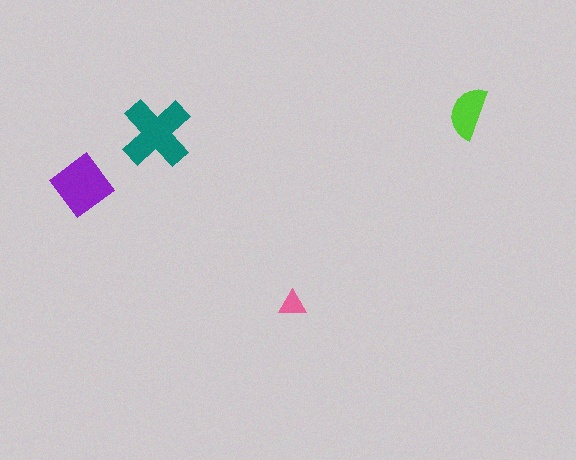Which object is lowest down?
The pink triangle is bottommost.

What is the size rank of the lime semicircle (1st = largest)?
3rd.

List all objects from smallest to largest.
The pink triangle, the lime semicircle, the purple diamond, the teal cross.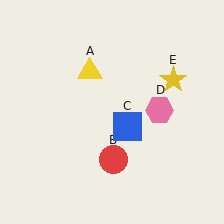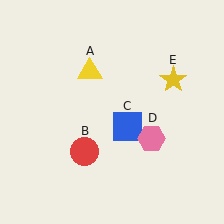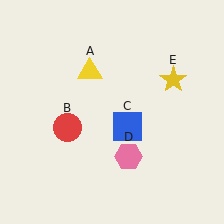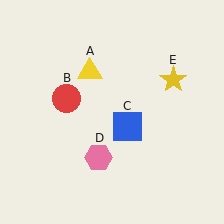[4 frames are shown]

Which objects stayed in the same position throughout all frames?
Yellow triangle (object A) and blue square (object C) and yellow star (object E) remained stationary.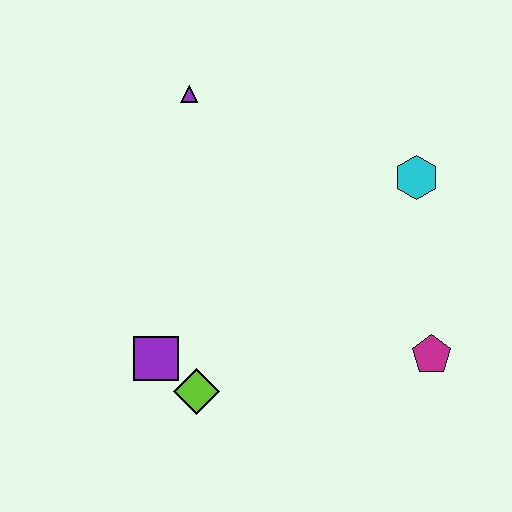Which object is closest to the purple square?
The lime diamond is closest to the purple square.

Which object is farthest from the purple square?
The cyan hexagon is farthest from the purple square.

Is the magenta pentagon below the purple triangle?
Yes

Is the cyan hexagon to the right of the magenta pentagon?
No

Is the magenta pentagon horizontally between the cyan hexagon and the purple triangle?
No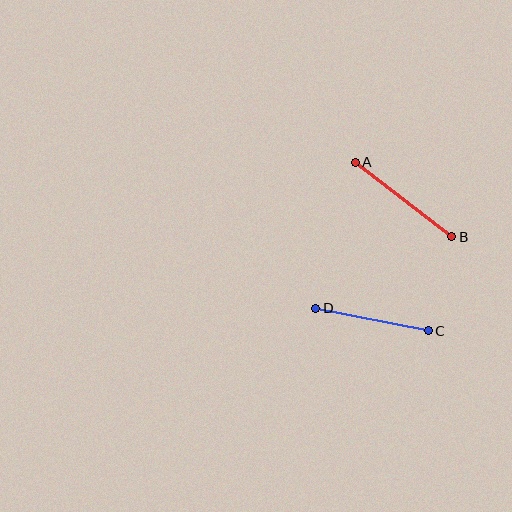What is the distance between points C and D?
The distance is approximately 115 pixels.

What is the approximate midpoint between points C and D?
The midpoint is at approximately (372, 319) pixels.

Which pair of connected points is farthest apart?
Points A and B are farthest apart.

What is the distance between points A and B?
The distance is approximately 122 pixels.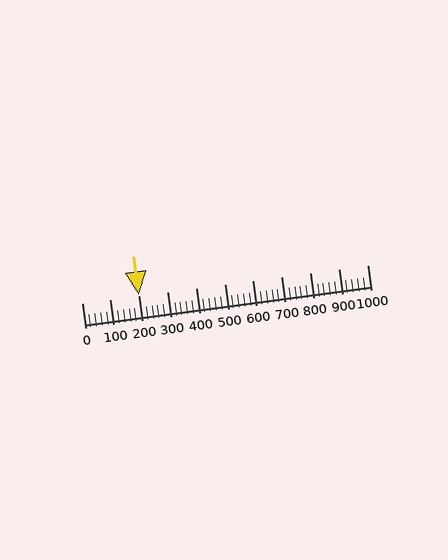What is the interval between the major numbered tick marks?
The major tick marks are spaced 100 units apart.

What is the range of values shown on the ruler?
The ruler shows values from 0 to 1000.